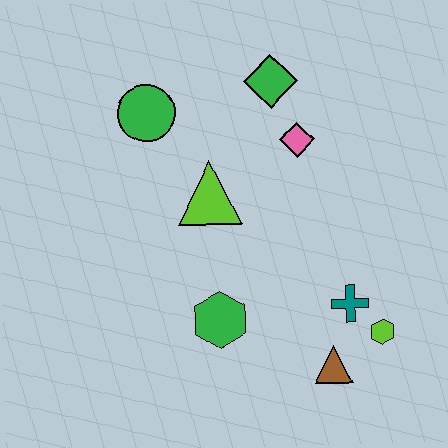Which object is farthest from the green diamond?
The brown triangle is farthest from the green diamond.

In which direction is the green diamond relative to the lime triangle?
The green diamond is above the lime triangle.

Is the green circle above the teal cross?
Yes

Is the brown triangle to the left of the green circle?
No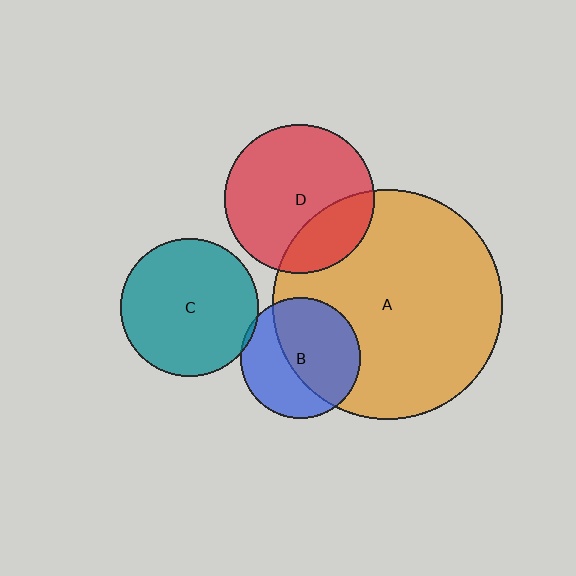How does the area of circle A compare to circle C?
Approximately 2.8 times.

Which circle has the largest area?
Circle A (orange).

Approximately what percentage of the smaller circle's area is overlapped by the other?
Approximately 60%.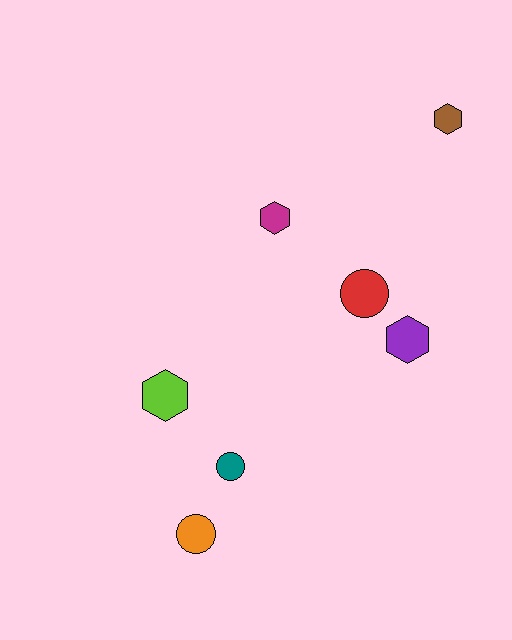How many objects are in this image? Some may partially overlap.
There are 7 objects.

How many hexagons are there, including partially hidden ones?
There are 4 hexagons.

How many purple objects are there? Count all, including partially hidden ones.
There is 1 purple object.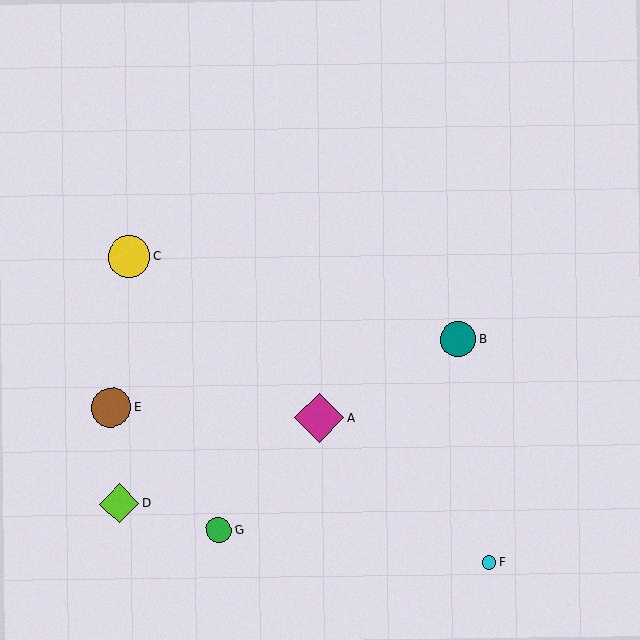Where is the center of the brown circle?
The center of the brown circle is at (111, 407).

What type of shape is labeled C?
Shape C is a yellow circle.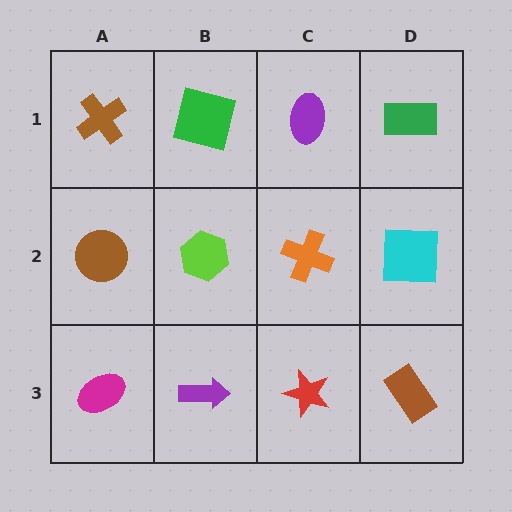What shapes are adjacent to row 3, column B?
A lime hexagon (row 2, column B), a magenta ellipse (row 3, column A), a red star (row 3, column C).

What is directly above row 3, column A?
A brown circle.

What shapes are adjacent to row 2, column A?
A brown cross (row 1, column A), a magenta ellipse (row 3, column A), a lime hexagon (row 2, column B).